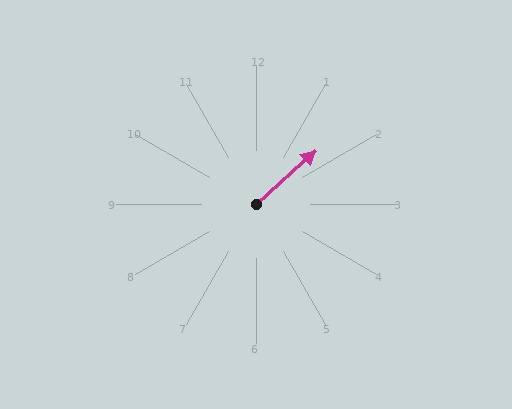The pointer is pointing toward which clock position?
Roughly 2 o'clock.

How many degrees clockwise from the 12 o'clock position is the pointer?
Approximately 48 degrees.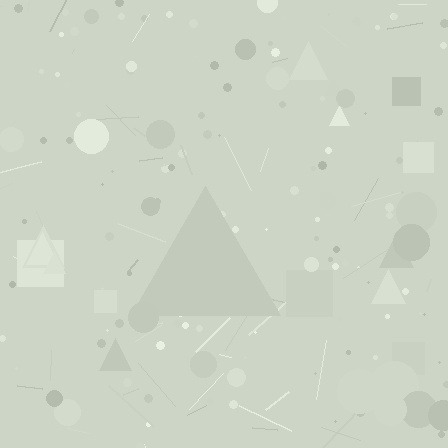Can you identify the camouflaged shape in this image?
The camouflaged shape is a triangle.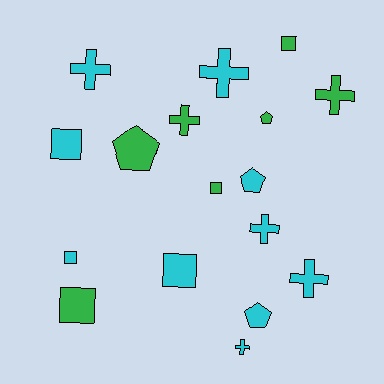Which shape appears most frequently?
Cross, with 7 objects.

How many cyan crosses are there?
There are 5 cyan crosses.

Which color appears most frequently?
Cyan, with 10 objects.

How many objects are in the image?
There are 17 objects.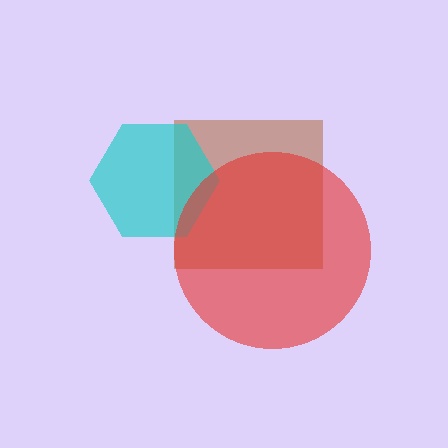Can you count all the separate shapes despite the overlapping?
Yes, there are 3 separate shapes.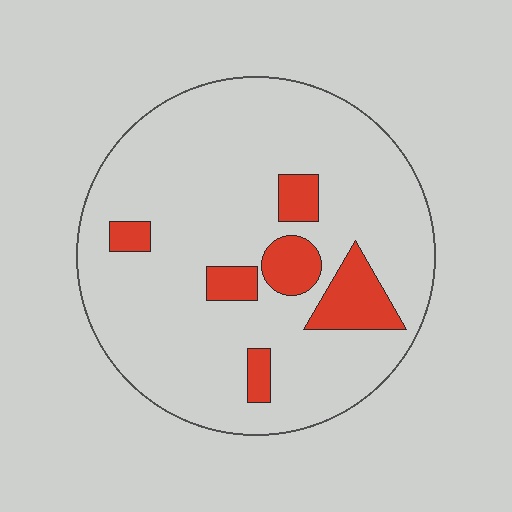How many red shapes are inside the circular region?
6.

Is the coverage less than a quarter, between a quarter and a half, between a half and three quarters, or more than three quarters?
Less than a quarter.